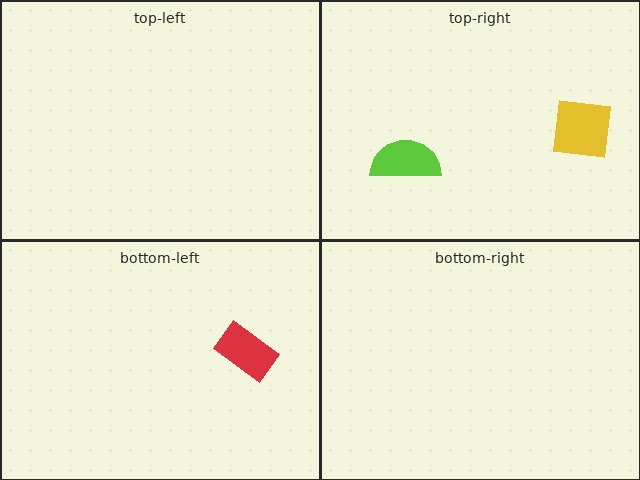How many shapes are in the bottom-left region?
1.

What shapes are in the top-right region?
The lime semicircle, the yellow square.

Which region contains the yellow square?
The top-right region.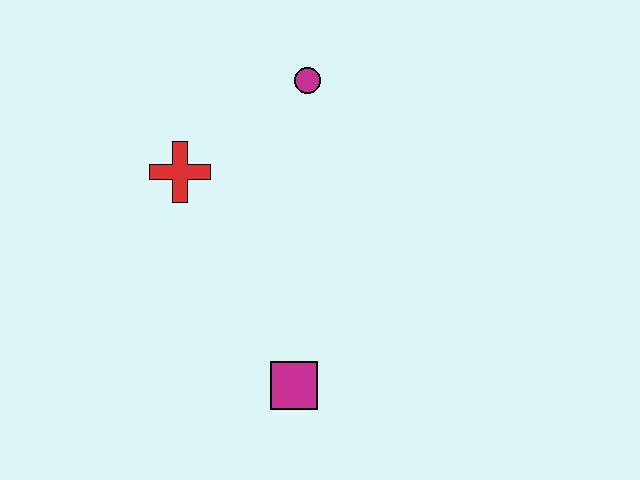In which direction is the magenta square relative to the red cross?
The magenta square is below the red cross.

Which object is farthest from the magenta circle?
The magenta square is farthest from the magenta circle.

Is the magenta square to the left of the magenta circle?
Yes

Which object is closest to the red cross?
The magenta circle is closest to the red cross.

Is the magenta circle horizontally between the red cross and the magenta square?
No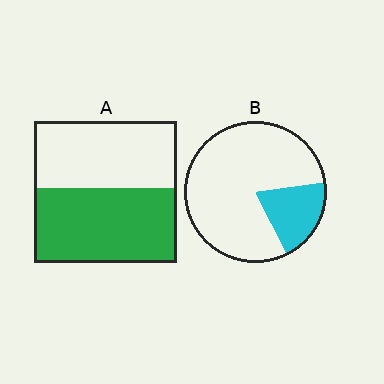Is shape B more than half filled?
No.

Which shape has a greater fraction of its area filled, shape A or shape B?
Shape A.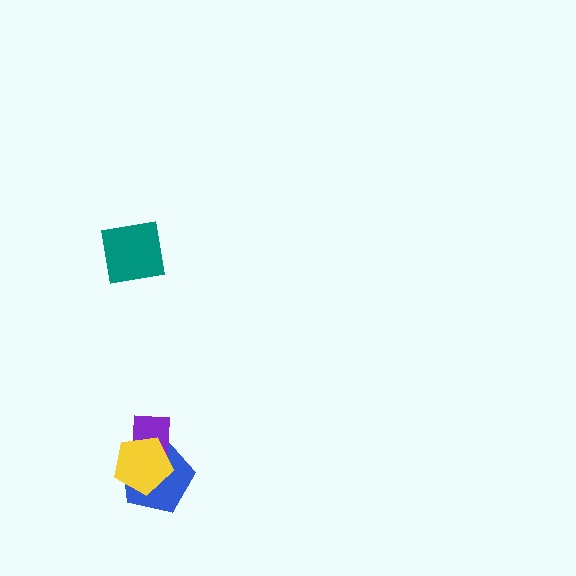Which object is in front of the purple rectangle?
The yellow pentagon is in front of the purple rectangle.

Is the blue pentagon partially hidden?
Yes, it is partially covered by another shape.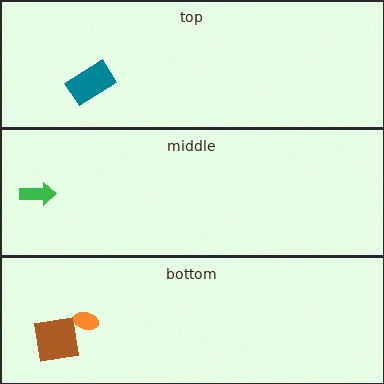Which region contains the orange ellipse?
The bottom region.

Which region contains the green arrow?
The middle region.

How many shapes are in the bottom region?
2.